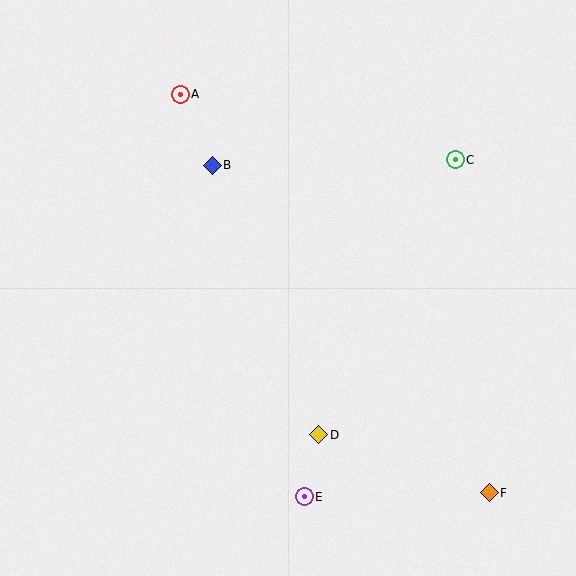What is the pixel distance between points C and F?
The distance between C and F is 334 pixels.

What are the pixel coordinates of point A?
Point A is at (180, 94).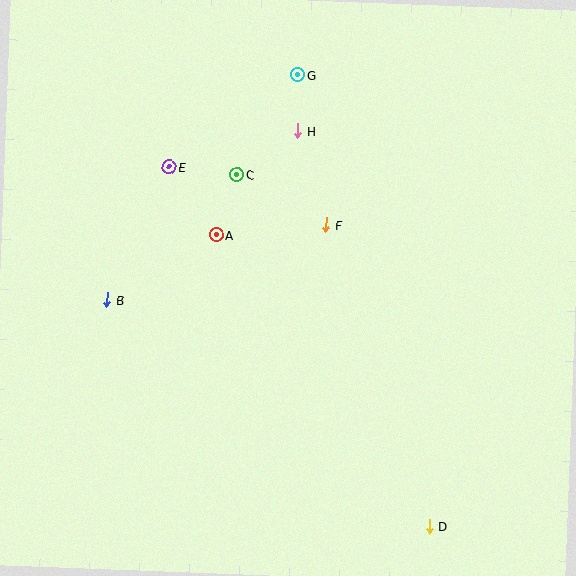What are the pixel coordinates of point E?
Point E is at (169, 167).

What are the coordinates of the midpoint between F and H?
The midpoint between F and H is at (312, 178).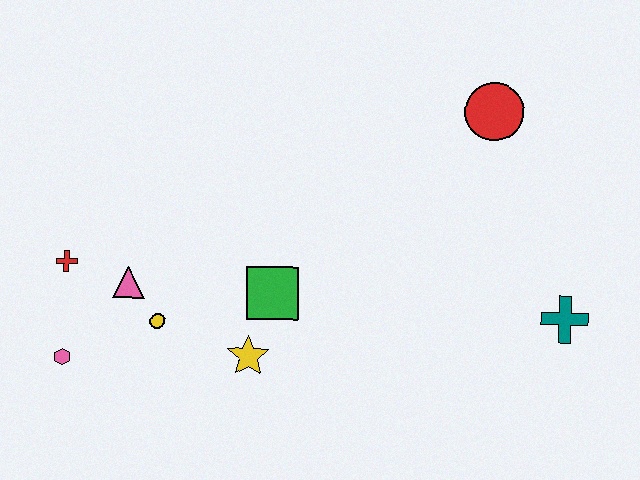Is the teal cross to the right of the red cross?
Yes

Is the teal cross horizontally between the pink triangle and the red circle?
No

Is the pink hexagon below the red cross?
Yes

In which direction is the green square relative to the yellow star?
The green square is above the yellow star.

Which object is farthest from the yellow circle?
The teal cross is farthest from the yellow circle.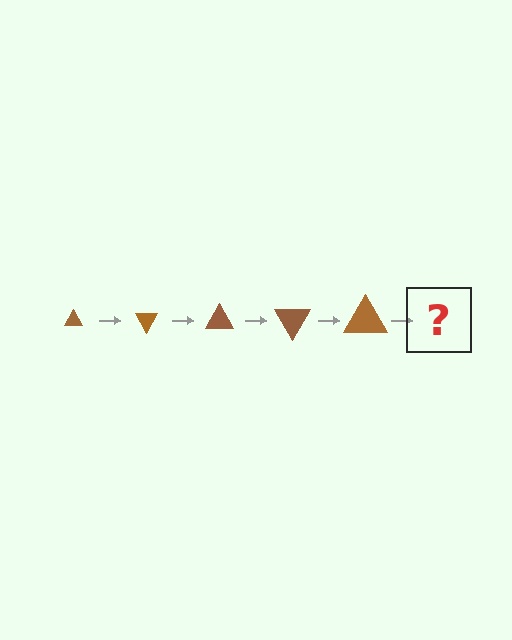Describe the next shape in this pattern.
It should be a triangle, larger than the previous one and rotated 300 degrees from the start.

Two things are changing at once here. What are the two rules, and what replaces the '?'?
The two rules are that the triangle grows larger each step and it rotates 60 degrees each step. The '?' should be a triangle, larger than the previous one and rotated 300 degrees from the start.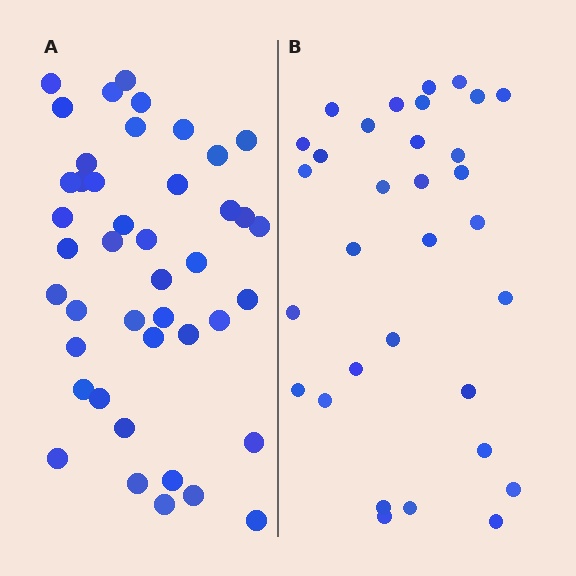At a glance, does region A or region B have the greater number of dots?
Region A (the left region) has more dots.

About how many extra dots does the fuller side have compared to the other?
Region A has roughly 12 or so more dots than region B.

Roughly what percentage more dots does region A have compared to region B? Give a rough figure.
About 35% more.